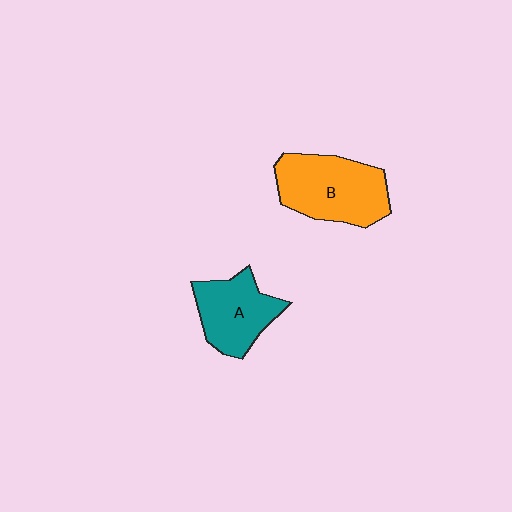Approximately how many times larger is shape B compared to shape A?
Approximately 1.3 times.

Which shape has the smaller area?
Shape A (teal).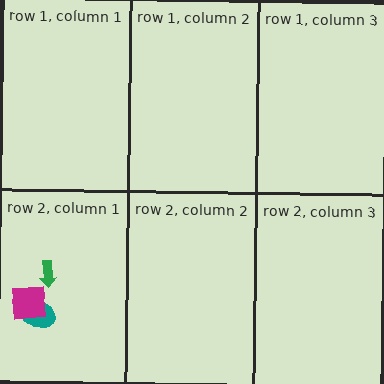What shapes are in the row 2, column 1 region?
The green arrow, the teal ellipse, the magenta square.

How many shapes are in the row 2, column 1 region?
3.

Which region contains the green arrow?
The row 2, column 1 region.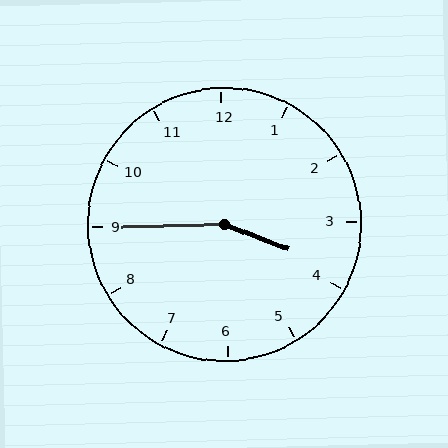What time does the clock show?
3:45.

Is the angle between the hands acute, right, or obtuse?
It is obtuse.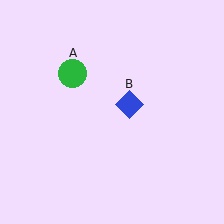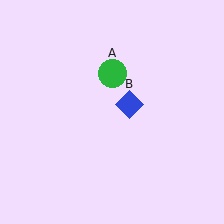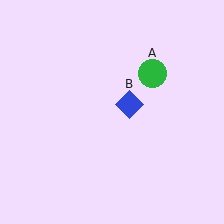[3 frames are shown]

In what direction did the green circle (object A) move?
The green circle (object A) moved right.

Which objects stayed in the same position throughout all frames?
Blue diamond (object B) remained stationary.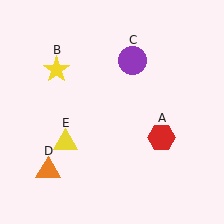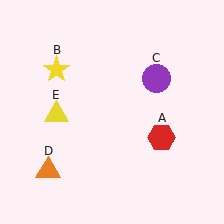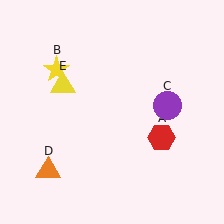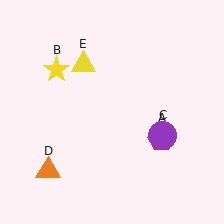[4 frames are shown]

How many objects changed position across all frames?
2 objects changed position: purple circle (object C), yellow triangle (object E).